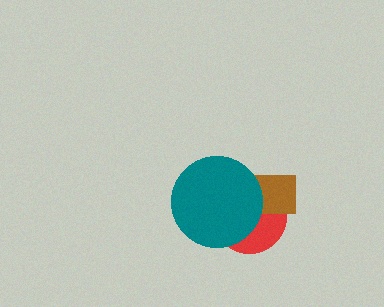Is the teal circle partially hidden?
No, no other shape covers it.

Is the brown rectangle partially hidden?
Yes, it is partially covered by another shape.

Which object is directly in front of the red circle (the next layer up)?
The brown rectangle is directly in front of the red circle.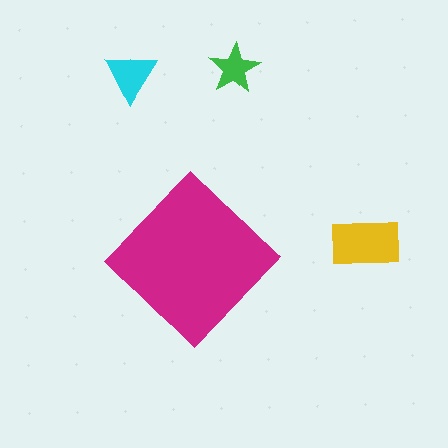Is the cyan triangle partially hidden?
No, the cyan triangle is fully visible.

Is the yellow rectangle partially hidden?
No, the yellow rectangle is fully visible.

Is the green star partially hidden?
No, the green star is fully visible.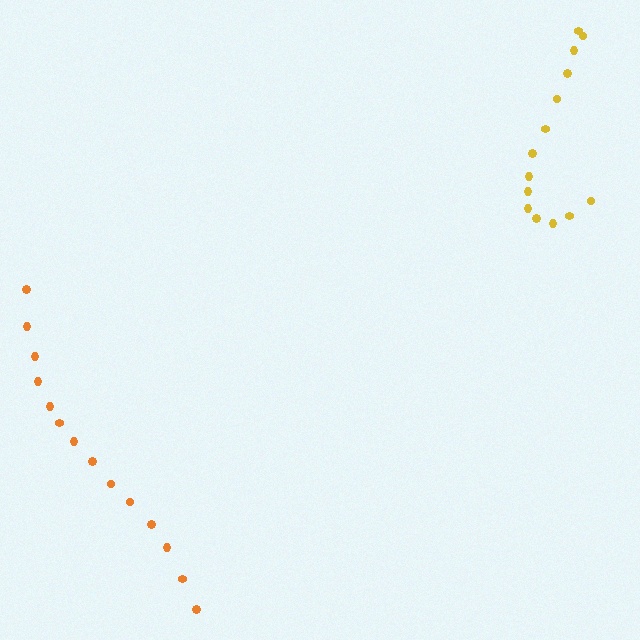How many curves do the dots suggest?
There are 2 distinct paths.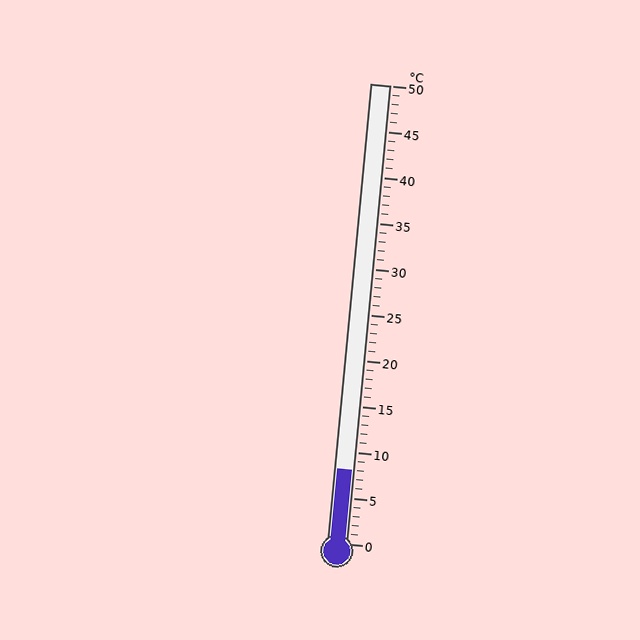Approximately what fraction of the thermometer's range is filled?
The thermometer is filled to approximately 15% of its range.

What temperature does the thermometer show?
The thermometer shows approximately 8°C.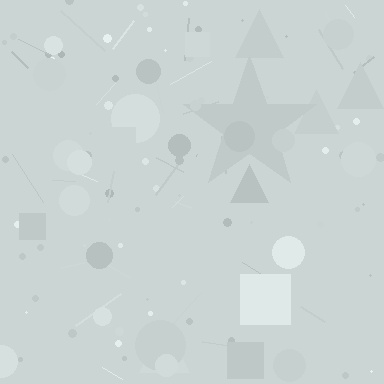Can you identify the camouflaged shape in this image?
The camouflaged shape is a star.